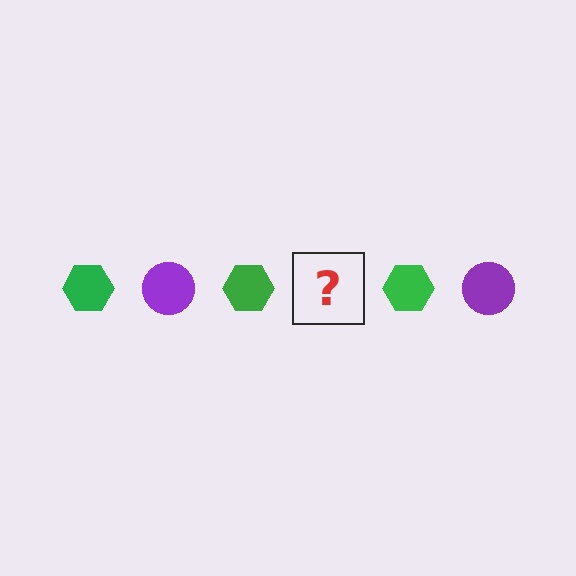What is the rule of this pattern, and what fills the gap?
The rule is that the pattern alternates between green hexagon and purple circle. The gap should be filled with a purple circle.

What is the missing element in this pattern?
The missing element is a purple circle.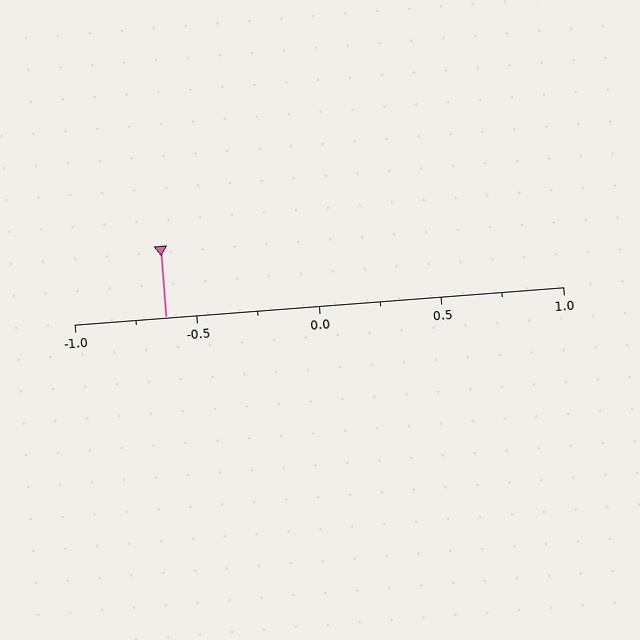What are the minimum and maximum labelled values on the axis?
The axis runs from -1.0 to 1.0.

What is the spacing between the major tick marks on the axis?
The major ticks are spaced 0.5 apart.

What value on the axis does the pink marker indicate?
The marker indicates approximately -0.62.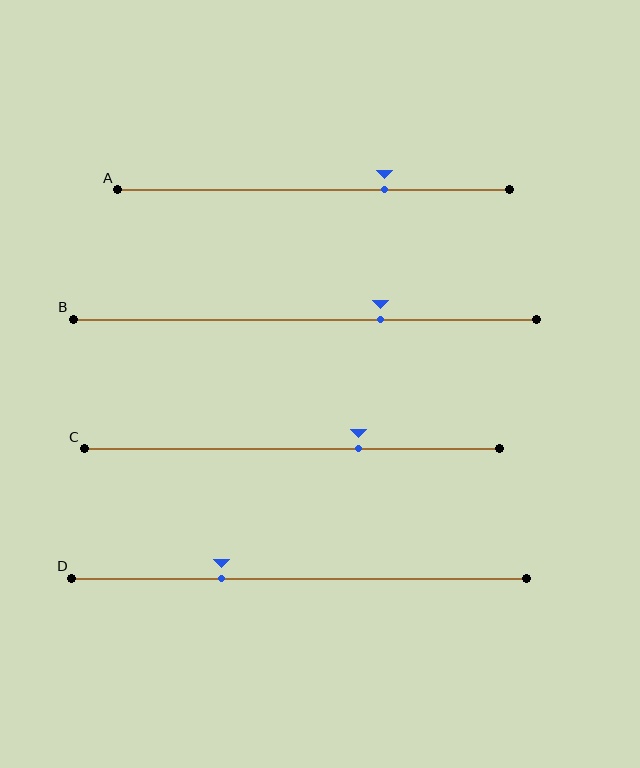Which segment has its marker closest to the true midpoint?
Segment C has its marker closest to the true midpoint.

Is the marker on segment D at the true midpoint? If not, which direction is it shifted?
No, the marker on segment D is shifted to the left by about 17% of the segment length.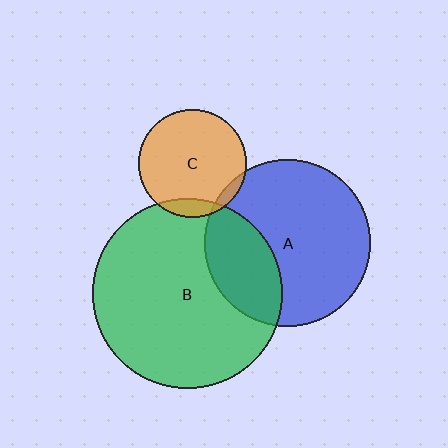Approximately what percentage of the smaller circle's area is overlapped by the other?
Approximately 5%.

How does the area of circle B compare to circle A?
Approximately 1.3 times.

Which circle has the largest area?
Circle B (green).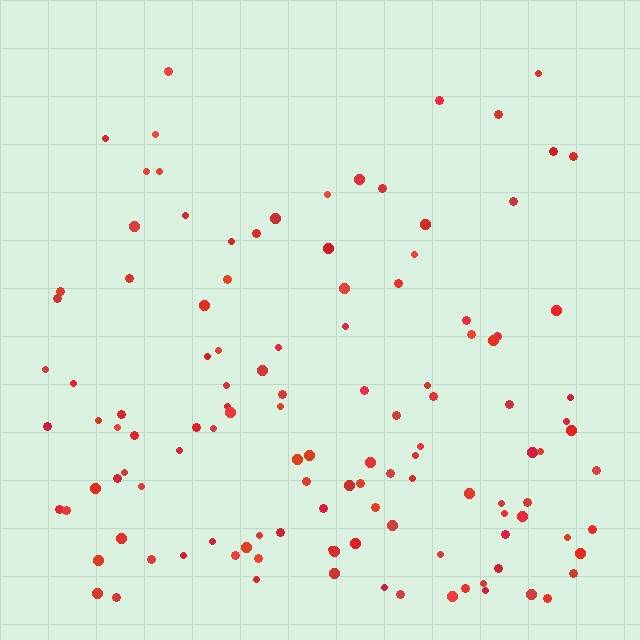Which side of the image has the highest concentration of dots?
The bottom.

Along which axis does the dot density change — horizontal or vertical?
Vertical.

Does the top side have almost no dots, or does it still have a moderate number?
Still a moderate number, just noticeably fewer than the bottom.